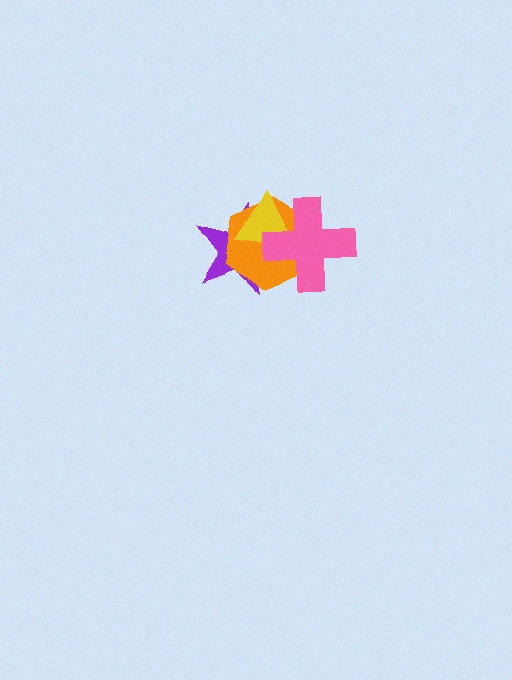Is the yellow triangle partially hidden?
Yes, it is partially covered by another shape.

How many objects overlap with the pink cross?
3 objects overlap with the pink cross.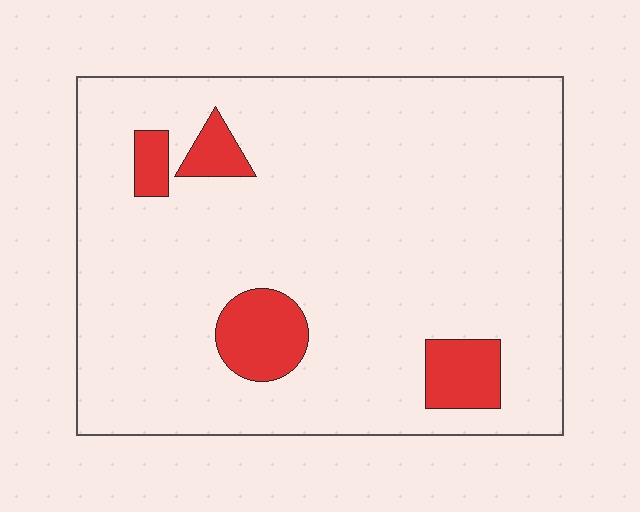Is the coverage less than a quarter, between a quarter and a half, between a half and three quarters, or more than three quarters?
Less than a quarter.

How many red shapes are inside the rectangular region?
4.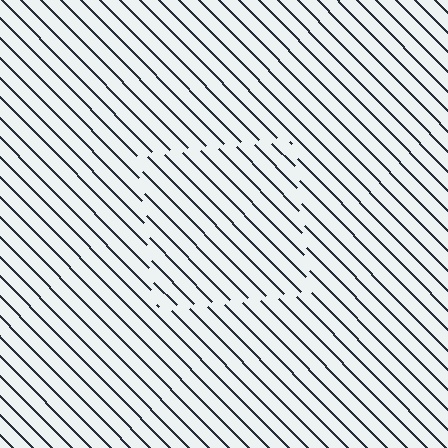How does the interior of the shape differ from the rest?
The interior of the shape contains the same grating, shifted by half a period — the contour is defined by the phase discontinuity where line-ends from the inner and outer gratings abut.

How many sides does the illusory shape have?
4 sides — the line-ends trace a square.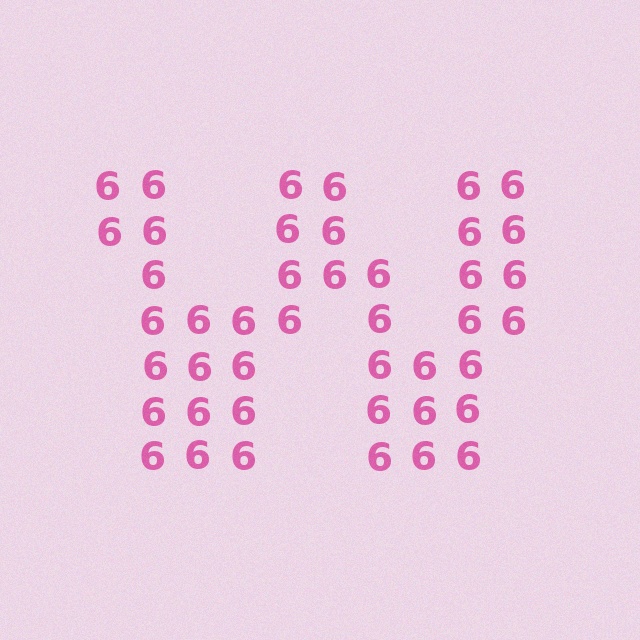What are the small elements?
The small elements are digit 6's.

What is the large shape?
The large shape is the letter W.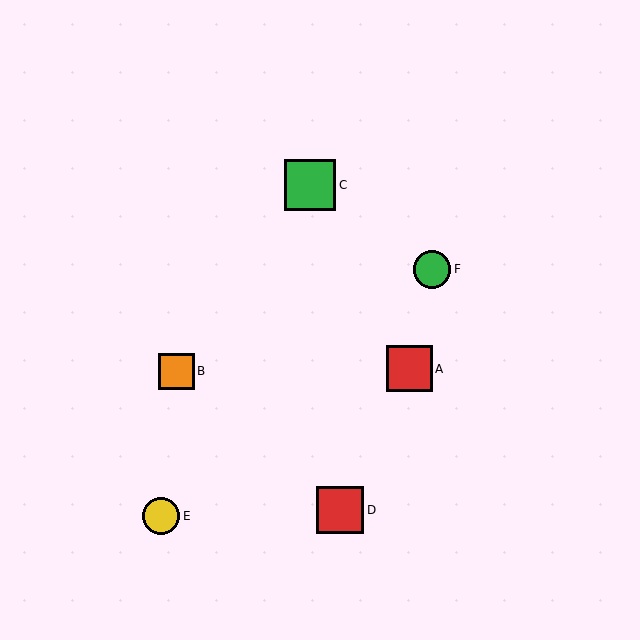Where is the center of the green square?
The center of the green square is at (310, 185).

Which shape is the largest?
The green square (labeled C) is the largest.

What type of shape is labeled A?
Shape A is a red square.